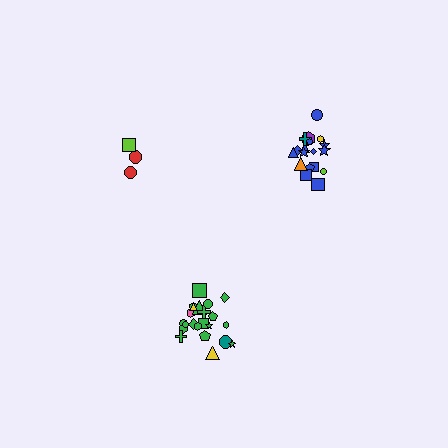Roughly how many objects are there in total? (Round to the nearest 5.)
Roughly 45 objects in total.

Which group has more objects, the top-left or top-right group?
The top-right group.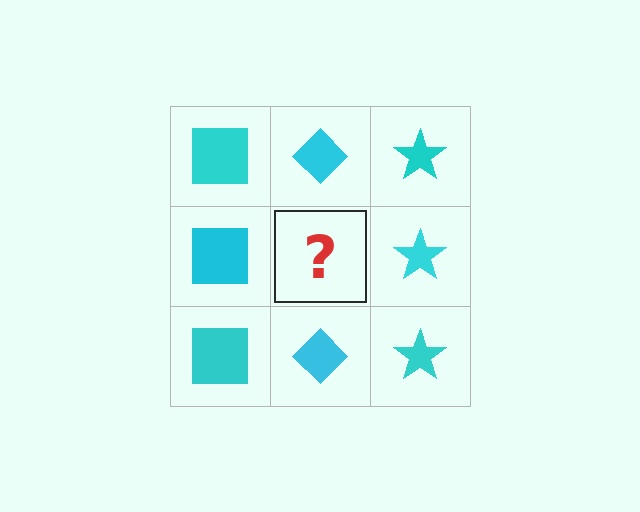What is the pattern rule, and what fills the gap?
The rule is that each column has a consistent shape. The gap should be filled with a cyan diamond.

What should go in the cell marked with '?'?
The missing cell should contain a cyan diamond.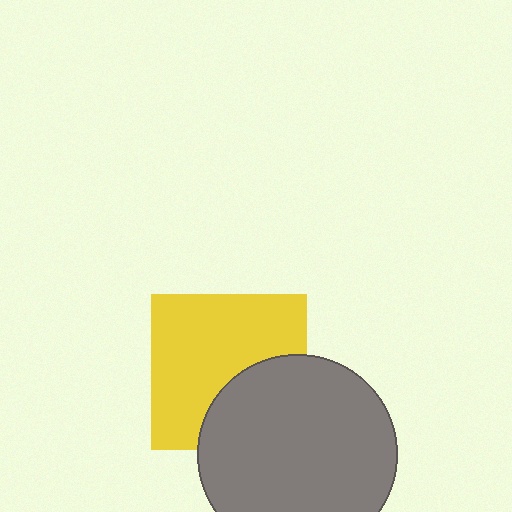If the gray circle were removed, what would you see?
You would see the complete yellow square.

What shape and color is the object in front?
The object in front is a gray circle.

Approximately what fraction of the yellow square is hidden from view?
Roughly 34% of the yellow square is hidden behind the gray circle.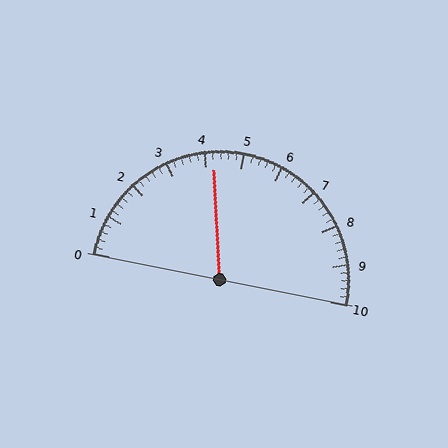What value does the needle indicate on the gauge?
The needle indicates approximately 4.2.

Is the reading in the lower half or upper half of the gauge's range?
The reading is in the lower half of the range (0 to 10).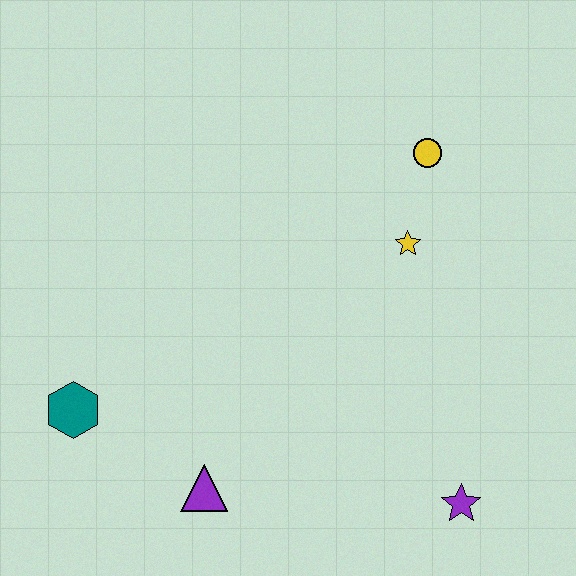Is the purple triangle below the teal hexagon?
Yes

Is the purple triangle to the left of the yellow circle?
Yes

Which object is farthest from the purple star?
The teal hexagon is farthest from the purple star.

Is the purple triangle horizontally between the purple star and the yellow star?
No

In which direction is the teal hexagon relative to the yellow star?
The teal hexagon is to the left of the yellow star.